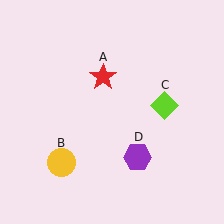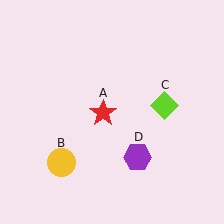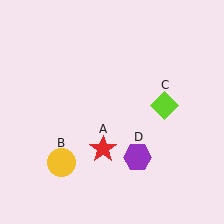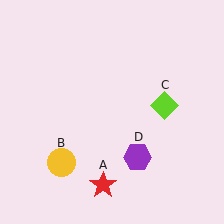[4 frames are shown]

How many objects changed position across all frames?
1 object changed position: red star (object A).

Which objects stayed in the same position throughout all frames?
Yellow circle (object B) and lime diamond (object C) and purple hexagon (object D) remained stationary.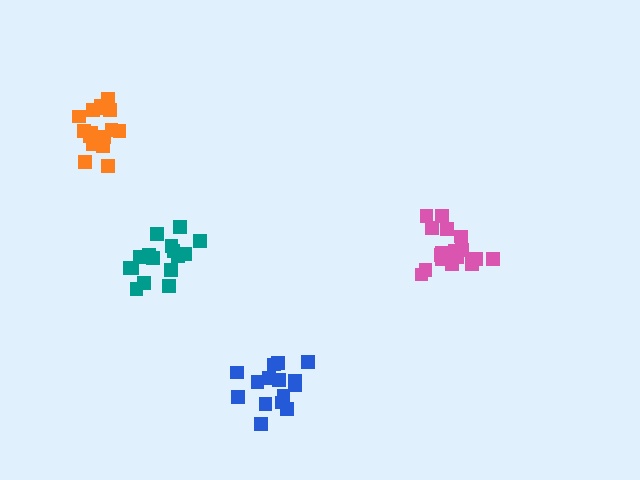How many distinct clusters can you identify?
There are 4 distinct clusters.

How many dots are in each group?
Group 1: 16 dots, Group 2: 19 dots, Group 3: 16 dots, Group 4: 15 dots (66 total).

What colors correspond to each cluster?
The clusters are colored: teal, pink, orange, blue.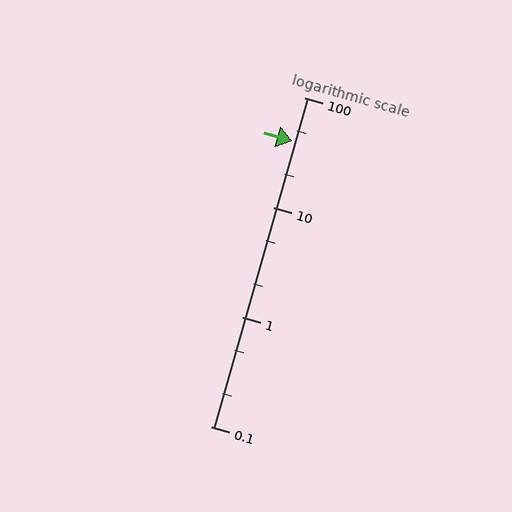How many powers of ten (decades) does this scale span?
The scale spans 3 decades, from 0.1 to 100.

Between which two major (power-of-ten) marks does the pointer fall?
The pointer is between 10 and 100.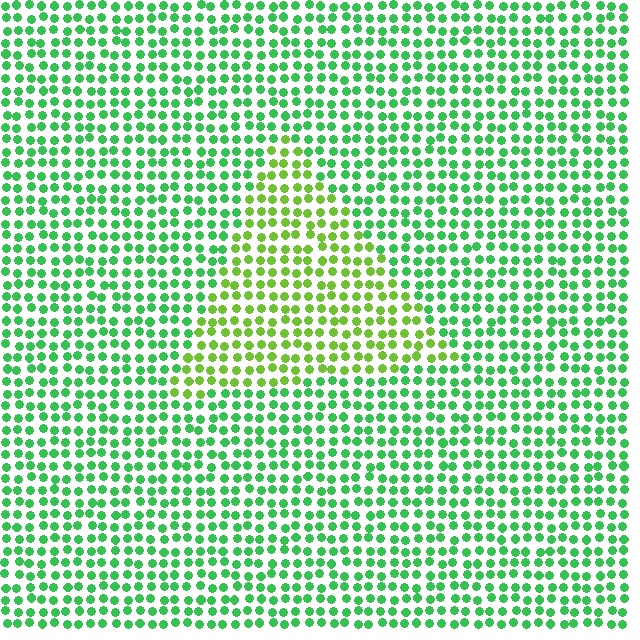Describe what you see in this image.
The image is filled with small green elements in a uniform arrangement. A triangle-shaped region is visible where the elements are tinted to a slightly different hue, forming a subtle color boundary.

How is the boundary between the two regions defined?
The boundary is defined purely by a slight shift in hue (about 38 degrees). Spacing, size, and orientation are identical on both sides.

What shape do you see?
I see a triangle.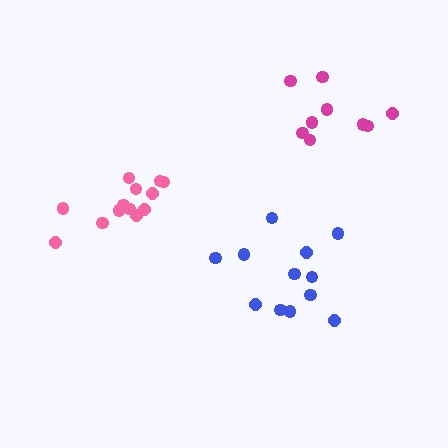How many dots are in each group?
Group 1: 12 dots, Group 2: 13 dots, Group 3: 9 dots (34 total).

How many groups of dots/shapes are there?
There are 3 groups.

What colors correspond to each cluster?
The clusters are colored: blue, pink, magenta.